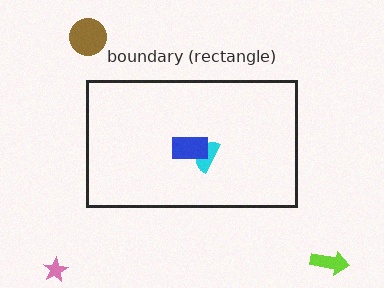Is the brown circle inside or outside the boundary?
Outside.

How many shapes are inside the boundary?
2 inside, 3 outside.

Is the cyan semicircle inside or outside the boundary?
Inside.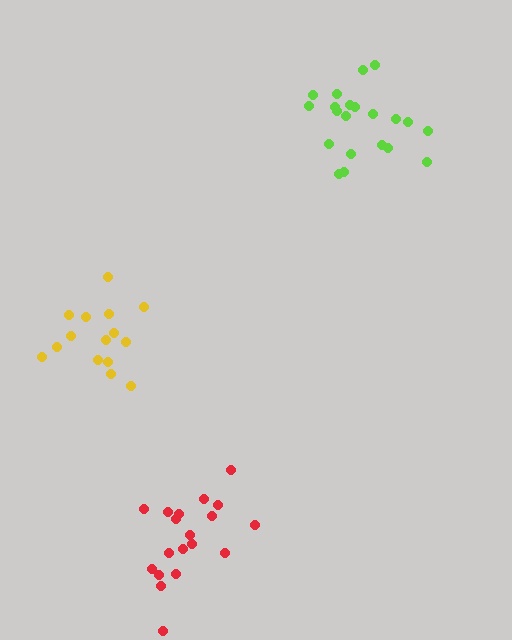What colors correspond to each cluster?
The clusters are colored: red, yellow, lime.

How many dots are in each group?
Group 1: 19 dots, Group 2: 15 dots, Group 3: 21 dots (55 total).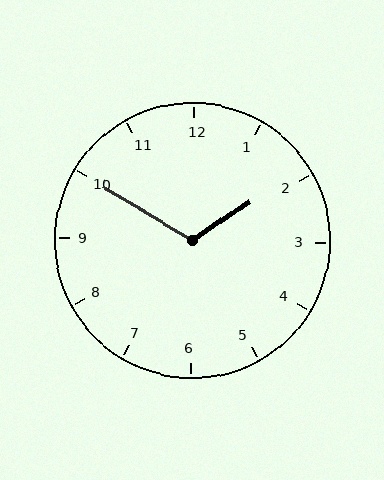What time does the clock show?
1:50.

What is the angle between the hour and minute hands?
Approximately 115 degrees.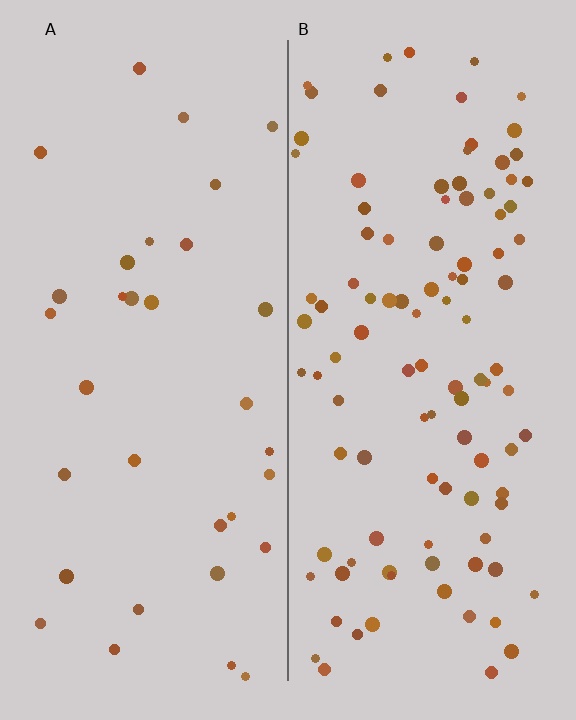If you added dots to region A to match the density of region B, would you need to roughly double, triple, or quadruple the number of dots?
Approximately triple.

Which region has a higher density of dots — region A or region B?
B (the right).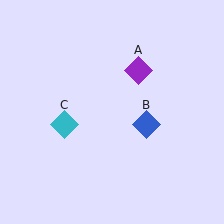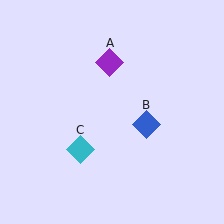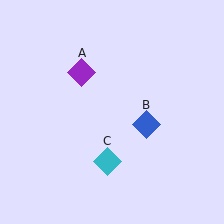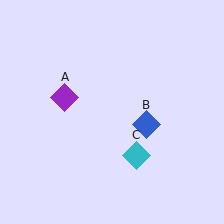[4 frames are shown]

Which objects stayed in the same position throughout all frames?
Blue diamond (object B) remained stationary.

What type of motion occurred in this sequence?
The purple diamond (object A), cyan diamond (object C) rotated counterclockwise around the center of the scene.